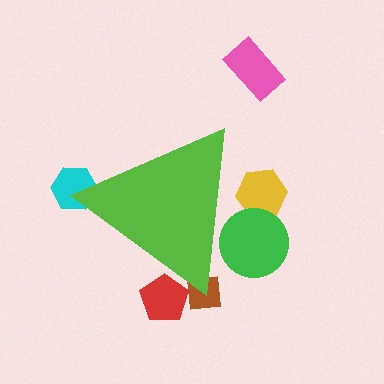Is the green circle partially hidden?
Yes, the green circle is partially hidden behind the lime triangle.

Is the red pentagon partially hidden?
Yes, the red pentagon is partially hidden behind the lime triangle.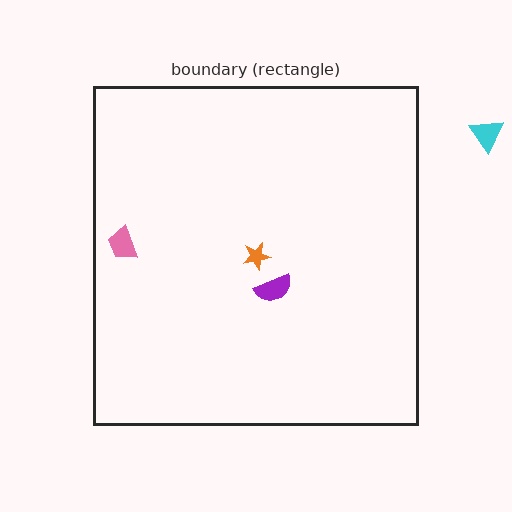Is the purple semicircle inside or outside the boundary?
Inside.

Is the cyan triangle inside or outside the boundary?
Outside.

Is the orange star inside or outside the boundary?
Inside.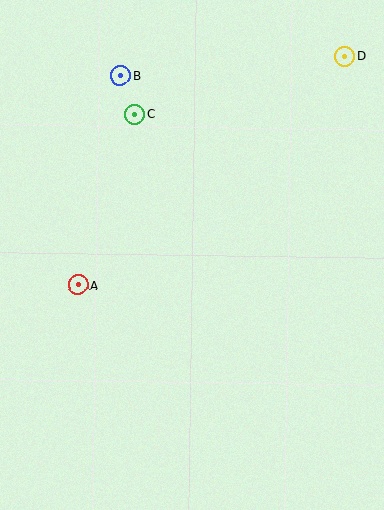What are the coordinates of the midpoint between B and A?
The midpoint between B and A is at (99, 180).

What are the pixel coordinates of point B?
Point B is at (120, 76).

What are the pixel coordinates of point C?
Point C is at (135, 114).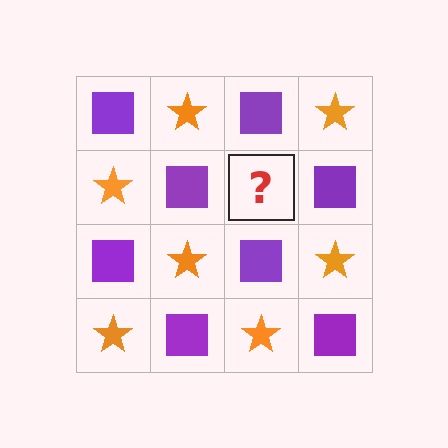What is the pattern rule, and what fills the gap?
The rule is that it alternates purple square and orange star in a checkerboard pattern. The gap should be filled with an orange star.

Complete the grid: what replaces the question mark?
The question mark should be replaced with an orange star.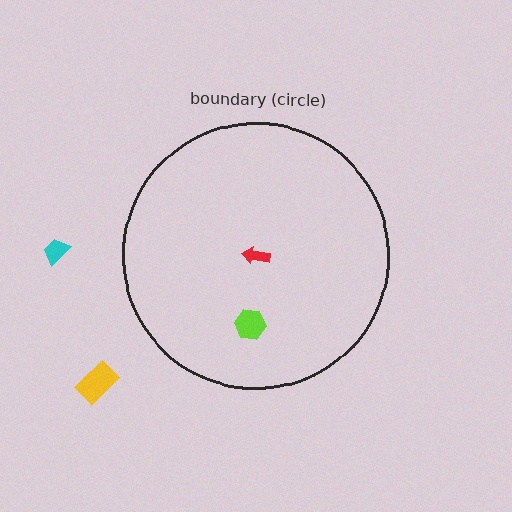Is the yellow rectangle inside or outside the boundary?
Outside.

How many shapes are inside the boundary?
2 inside, 2 outside.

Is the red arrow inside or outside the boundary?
Inside.